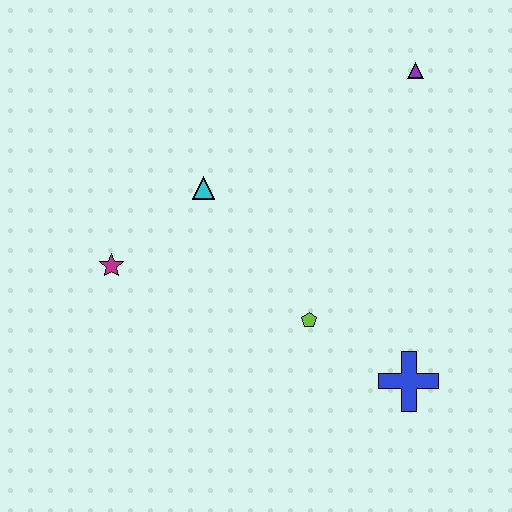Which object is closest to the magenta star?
The cyan triangle is closest to the magenta star.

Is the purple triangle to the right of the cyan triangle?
Yes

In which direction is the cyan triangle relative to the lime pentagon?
The cyan triangle is above the lime pentagon.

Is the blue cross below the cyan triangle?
Yes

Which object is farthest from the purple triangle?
The magenta star is farthest from the purple triangle.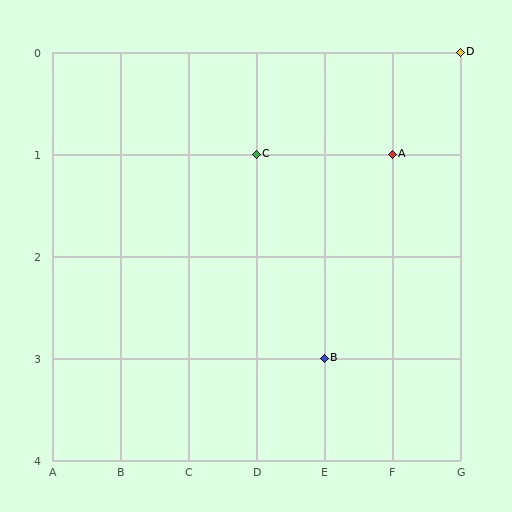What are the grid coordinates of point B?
Point B is at grid coordinates (E, 3).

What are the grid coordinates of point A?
Point A is at grid coordinates (F, 1).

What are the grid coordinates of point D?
Point D is at grid coordinates (G, 0).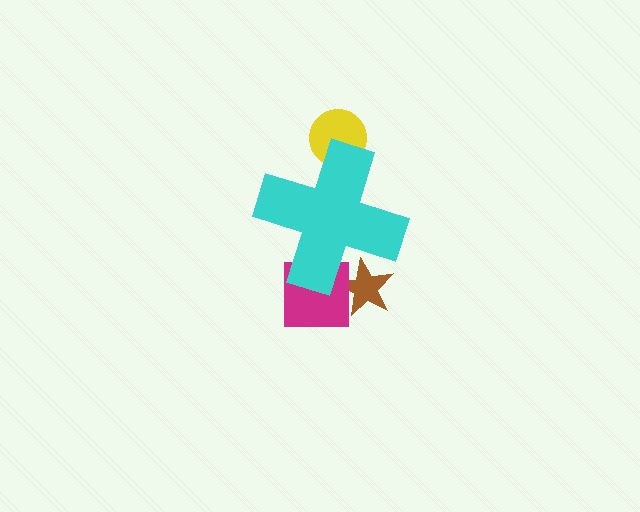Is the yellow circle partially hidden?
Yes, the yellow circle is partially hidden behind the cyan cross.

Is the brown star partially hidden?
Yes, the brown star is partially hidden behind the cyan cross.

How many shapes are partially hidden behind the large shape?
3 shapes are partially hidden.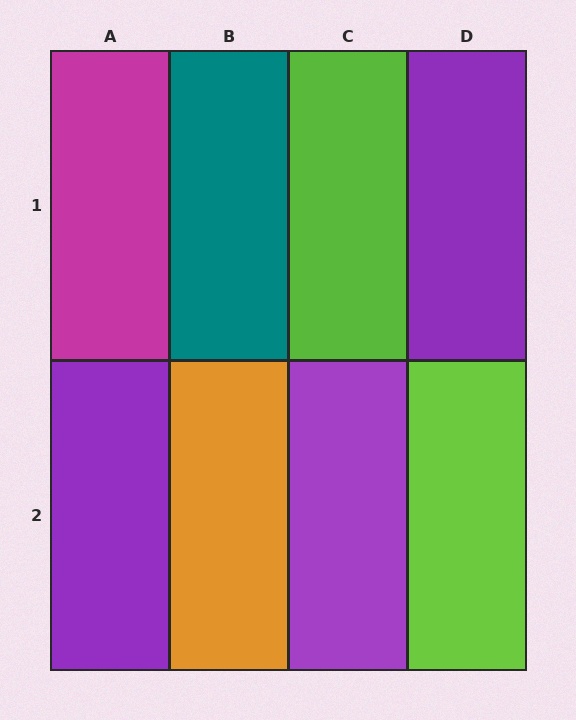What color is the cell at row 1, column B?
Teal.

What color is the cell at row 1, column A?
Magenta.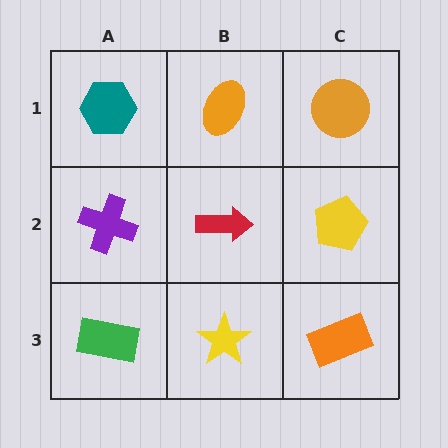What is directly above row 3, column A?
A purple cross.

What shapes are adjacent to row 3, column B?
A red arrow (row 2, column B), a green rectangle (row 3, column A), an orange rectangle (row 3, column C).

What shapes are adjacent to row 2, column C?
An orange circle (row 1, column C), an orange rectangle (row 3, column C), a red arrow (row 2, column B).